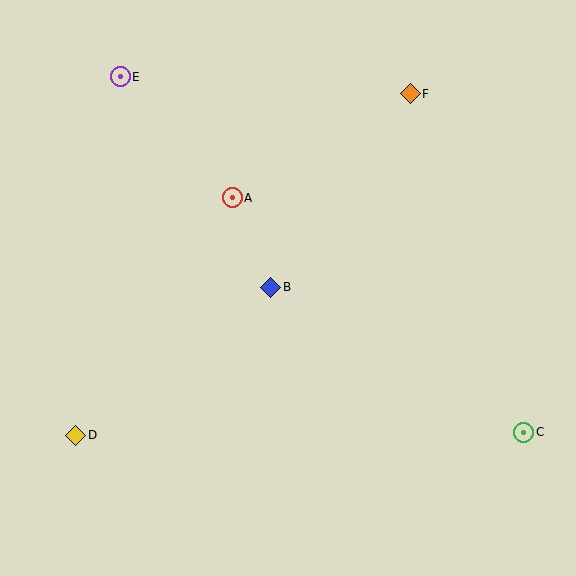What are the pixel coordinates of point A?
Point A is at (232, 198).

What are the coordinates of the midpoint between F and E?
The midpoint between F and E is at (265, 85).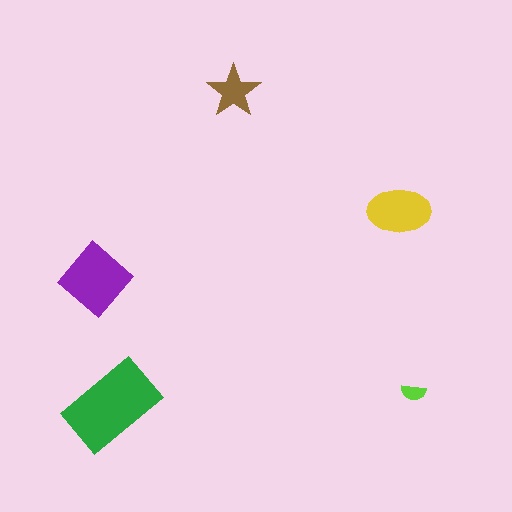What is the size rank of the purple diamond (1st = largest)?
2nd.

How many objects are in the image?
There are 5 objects in the image.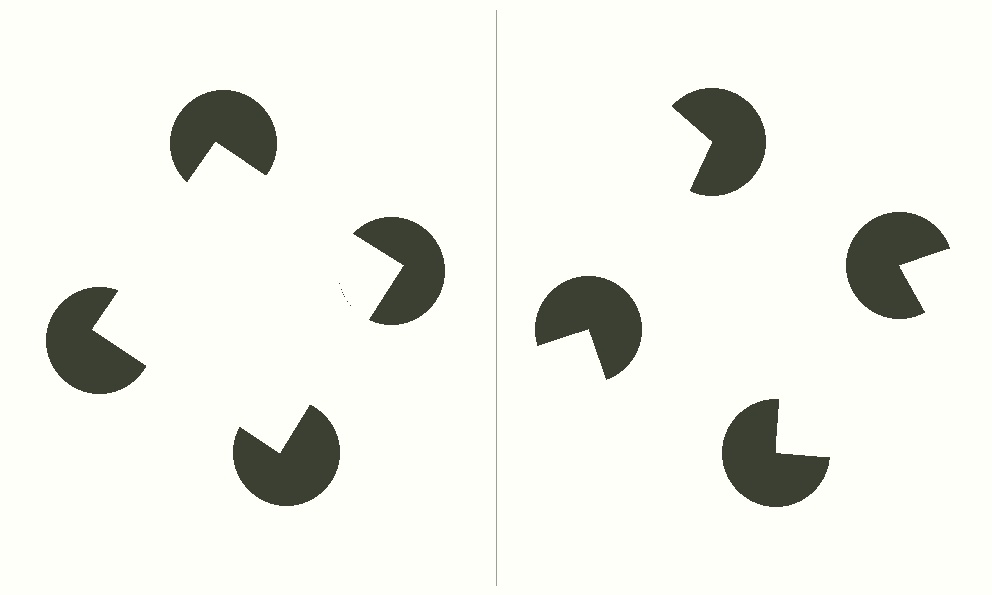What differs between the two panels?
The pac-man discs are positioned identically on both sides; only the wedge orientations differ. On the left they align to a square; on the right they are misaligned.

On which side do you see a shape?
An illusory square appears on the left side. On the right side the wedge cuts are rotated, so no coherent shape forms.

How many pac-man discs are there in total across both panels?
8 — 4 on each side.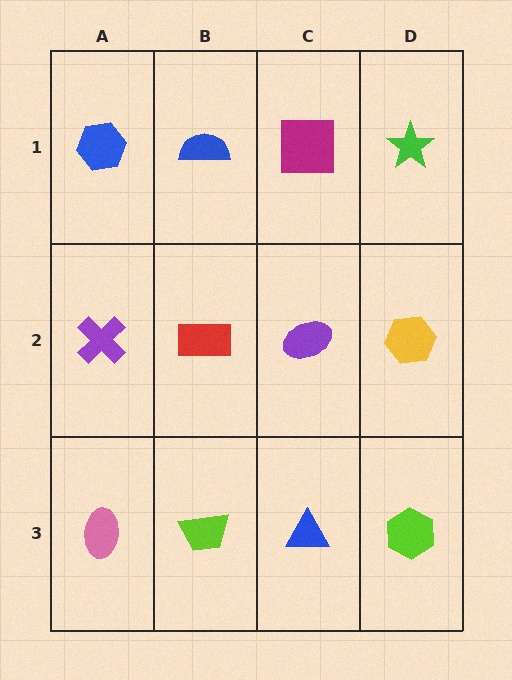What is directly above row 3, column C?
A purple ellipse.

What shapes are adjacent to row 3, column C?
A purple ellipse (row 2, column C), a lime trapezoid (row 3, column B), a lime hexagon (row 3, column D).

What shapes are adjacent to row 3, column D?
A yellow hexagon (row 2, column D), a blue triangle (row 3, column C).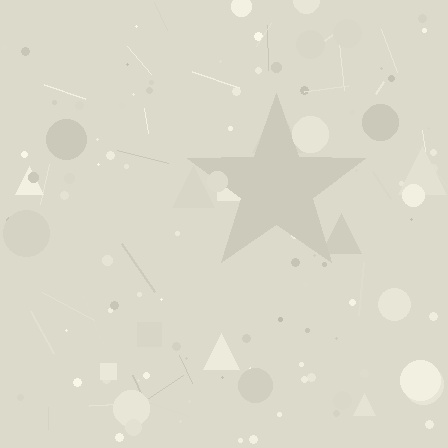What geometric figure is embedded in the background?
A star is embedded in the background.